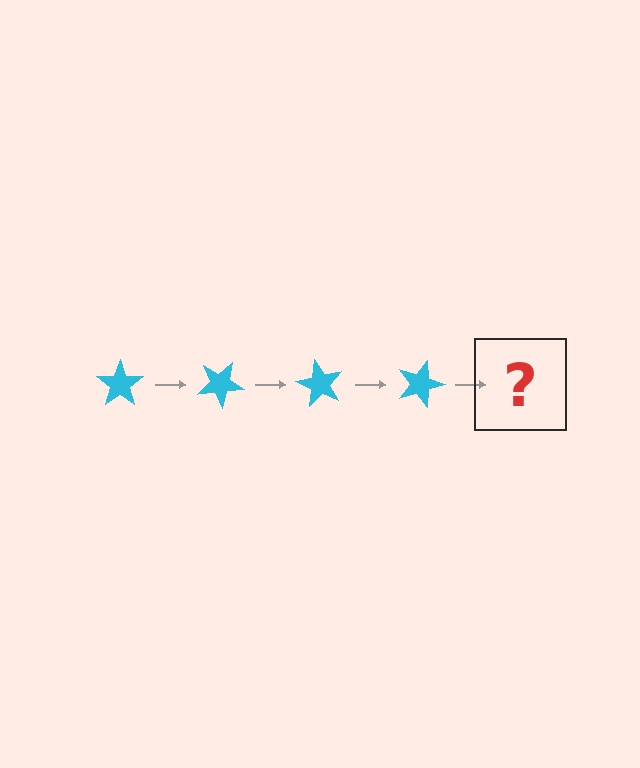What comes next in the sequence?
The next element should be a cyan star rotated 120 degrees.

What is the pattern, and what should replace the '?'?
The pattern is that the star rotates 30 degrees each step. The '?' should be a cyan star rotated 120 degrees.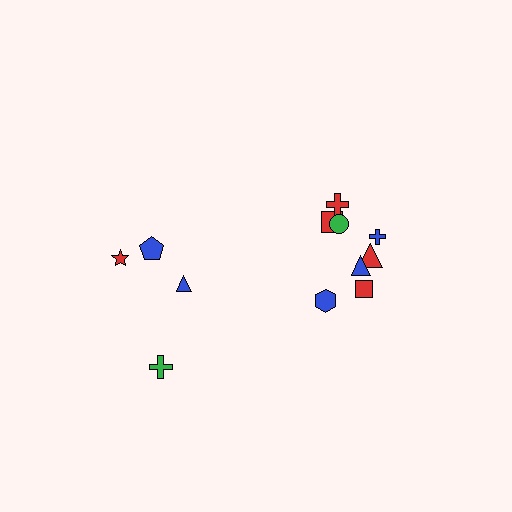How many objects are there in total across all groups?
There are 12 objects.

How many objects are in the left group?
There are 4 objects.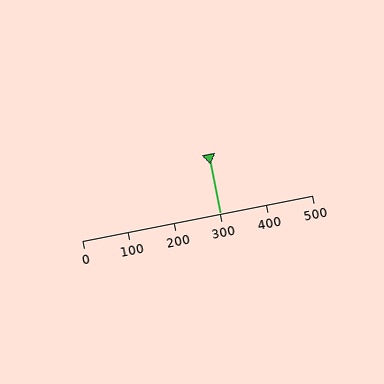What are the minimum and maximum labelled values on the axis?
The axis runs from 0 to 500.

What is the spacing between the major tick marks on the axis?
The major ticks are spaced 100 apart.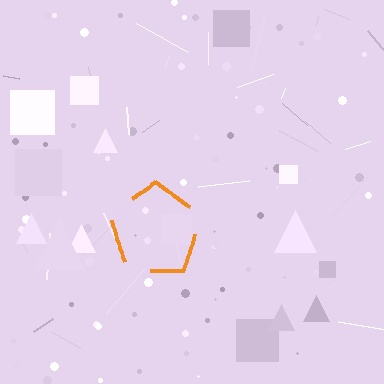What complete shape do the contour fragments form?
The contour fragments form a pentagon.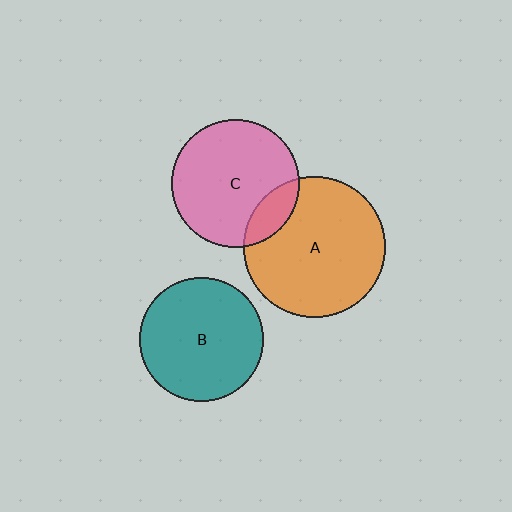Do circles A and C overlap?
Yes.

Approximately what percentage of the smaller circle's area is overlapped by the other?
Approximately 15%.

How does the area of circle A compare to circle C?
Approximately 1.2 times.